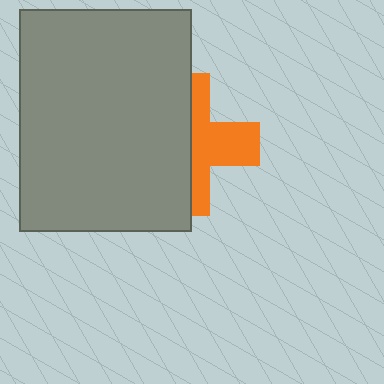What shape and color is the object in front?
The object in front is a gray rectangle.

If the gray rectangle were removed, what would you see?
You would see the complete orange cross.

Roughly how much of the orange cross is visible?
About half of it is visible (roughly 45%).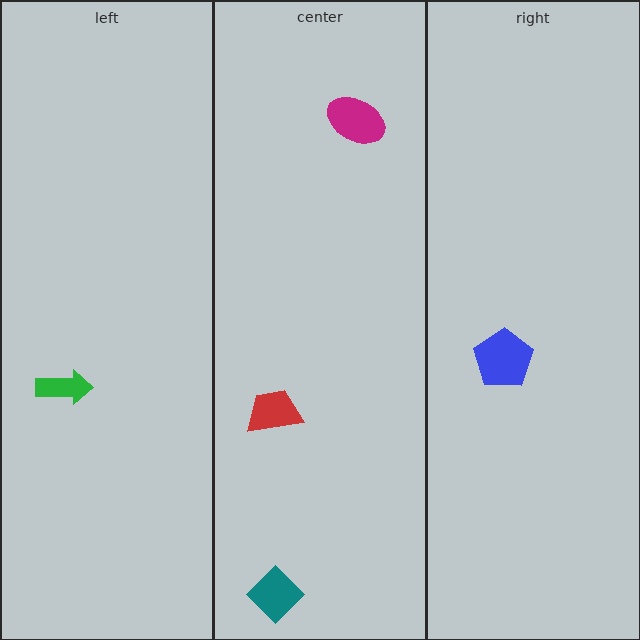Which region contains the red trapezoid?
The center region.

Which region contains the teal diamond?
The center region.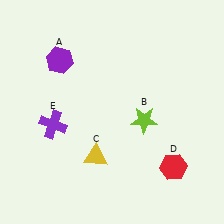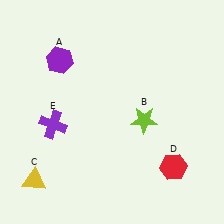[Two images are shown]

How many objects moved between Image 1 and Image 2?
1 object moved between the two images.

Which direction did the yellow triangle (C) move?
The yellow triangle (C) moved left.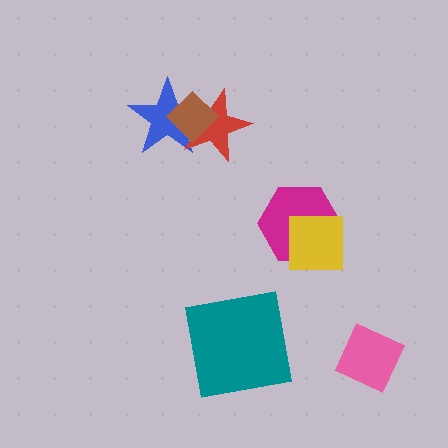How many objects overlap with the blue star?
2 objects overlap with the blue star.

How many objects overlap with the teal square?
0 objects overlap with the teal square.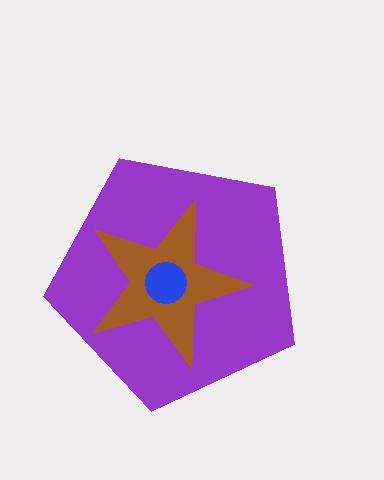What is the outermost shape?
The purple pentagon.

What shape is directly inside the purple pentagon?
The brown star.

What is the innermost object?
The blue circle.